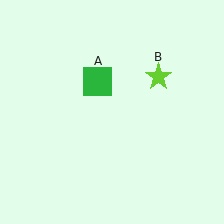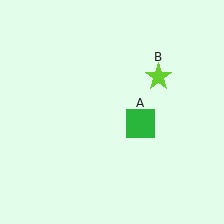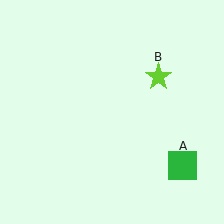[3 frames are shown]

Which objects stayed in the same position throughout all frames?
Lime star (object B) remained stationary.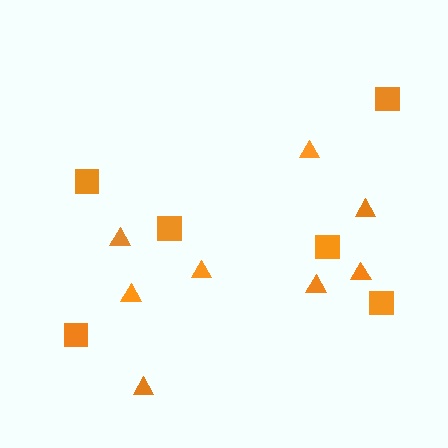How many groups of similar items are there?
There are 2 groups: one group of squares (6) and one group of triangles (8).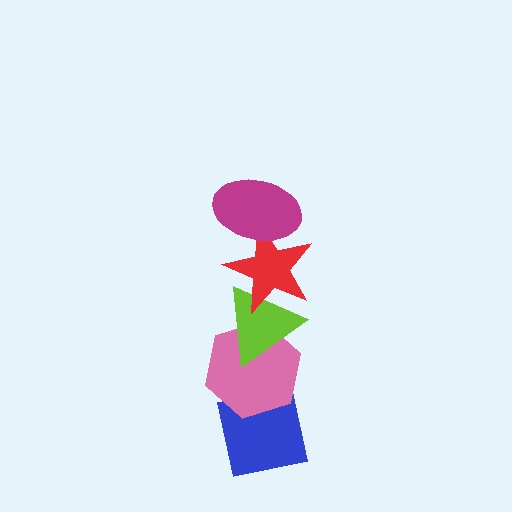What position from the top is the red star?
The red star is 2nd from the top.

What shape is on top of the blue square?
The pink hexagon is on top of the blue square.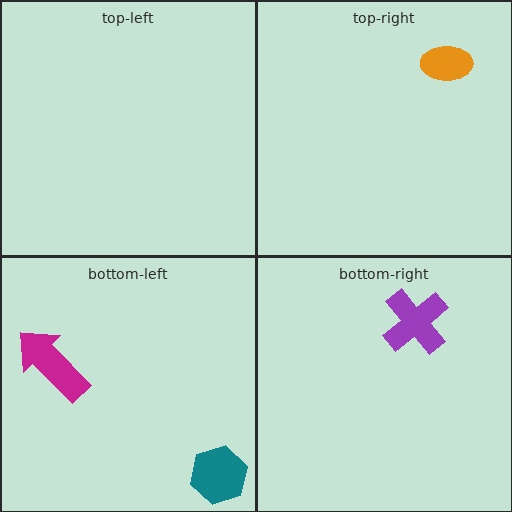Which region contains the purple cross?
The bottom-right region.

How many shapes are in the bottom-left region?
2.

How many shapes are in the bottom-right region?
1.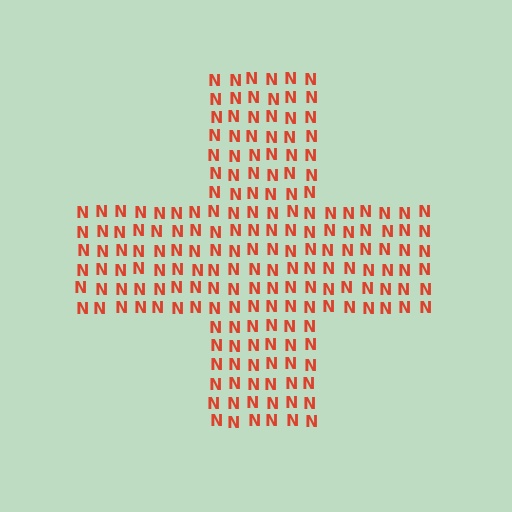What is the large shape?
The large shape is a cross.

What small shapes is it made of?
It is made of small letter N's.